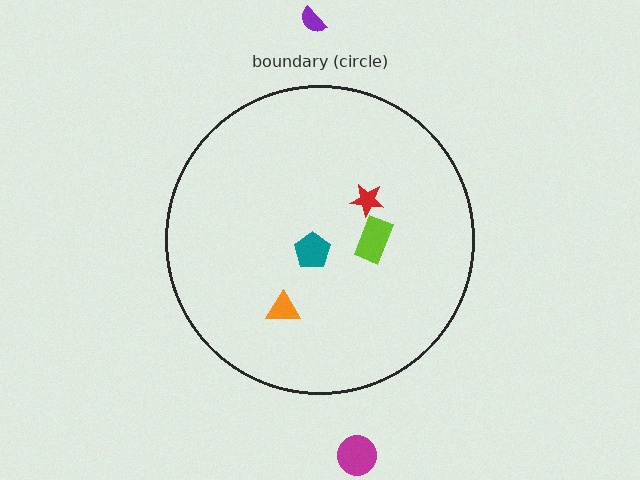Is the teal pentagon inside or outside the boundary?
Inside.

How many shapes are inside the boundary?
4 inside, 2 outside.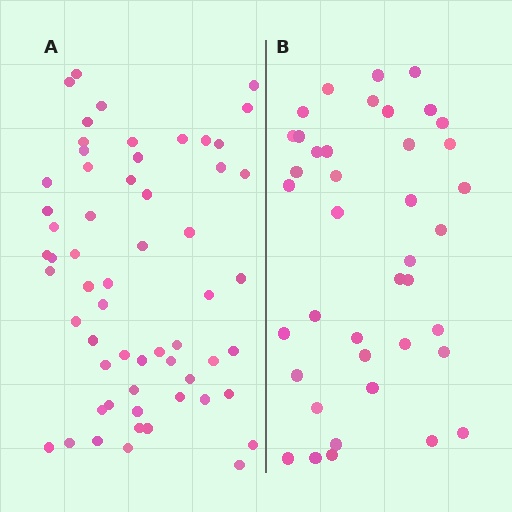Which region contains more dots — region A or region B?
Region A (the left region) has more dots.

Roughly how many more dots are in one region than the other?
Region A has approximately 20 more dots than region B.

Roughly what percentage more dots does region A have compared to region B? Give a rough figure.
About 50% more.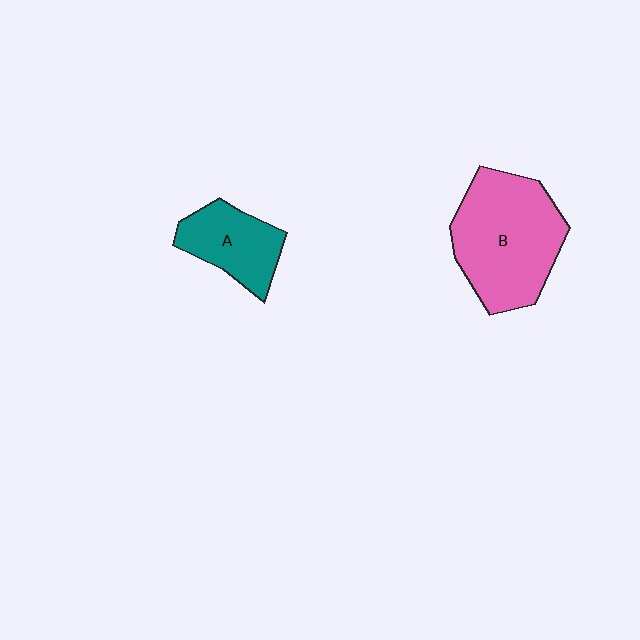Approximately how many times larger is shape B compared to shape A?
Approximately 1.9 times.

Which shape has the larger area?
Shape B (pink).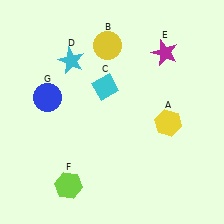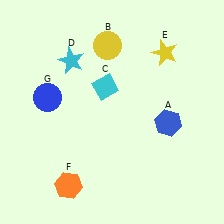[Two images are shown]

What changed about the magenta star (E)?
In Image 1, E is magenta. In Image 2, it changed to yellow.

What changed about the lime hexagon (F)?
In Image 1, F is lime. In Image 2, it changed to orange.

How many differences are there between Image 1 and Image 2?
There are 3 differences between the two images.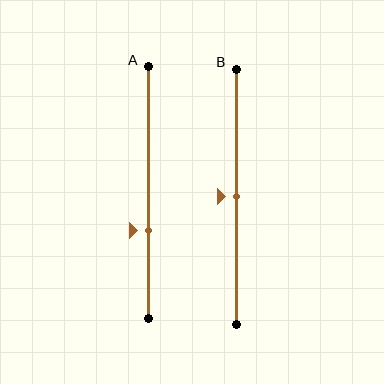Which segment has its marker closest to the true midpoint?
Segment B has its marker closest to the true midpoint.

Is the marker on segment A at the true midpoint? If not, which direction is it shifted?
No, the marker on segment A is shifted downward by about 15% of the segment length.